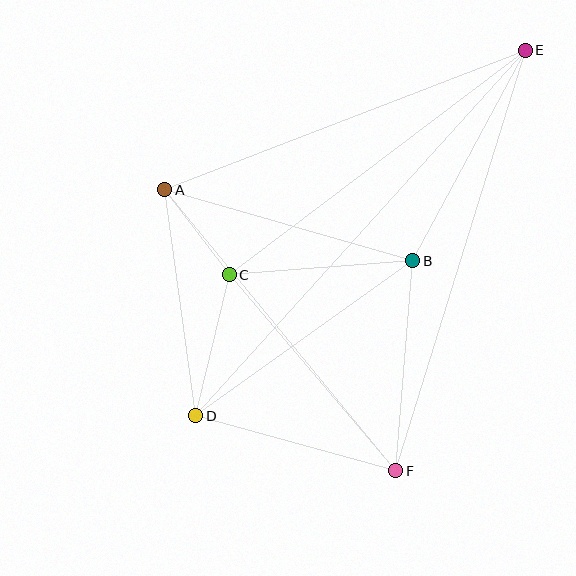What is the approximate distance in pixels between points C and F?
The distance between C and F is approximately 257 pixels.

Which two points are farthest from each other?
Points D and E are farthest from each other.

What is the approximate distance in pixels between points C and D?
The distance between C and D is approximately 145 pixels.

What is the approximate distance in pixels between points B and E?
The distance between B and E is approximately 239 pixels.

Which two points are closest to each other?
Points A and C are closest to each other.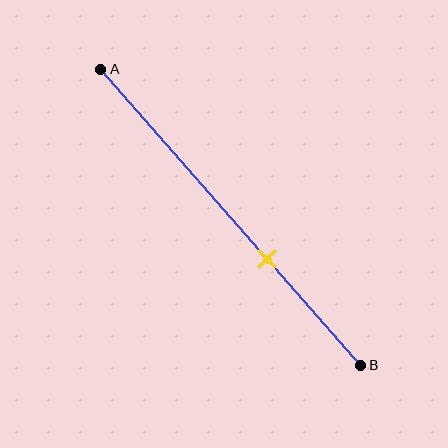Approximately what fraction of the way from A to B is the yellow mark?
The yellow mark is approximately 65% of the way from A to B.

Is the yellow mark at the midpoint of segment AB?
No, the mark is at about 65% from A, not at the 50% midpoint.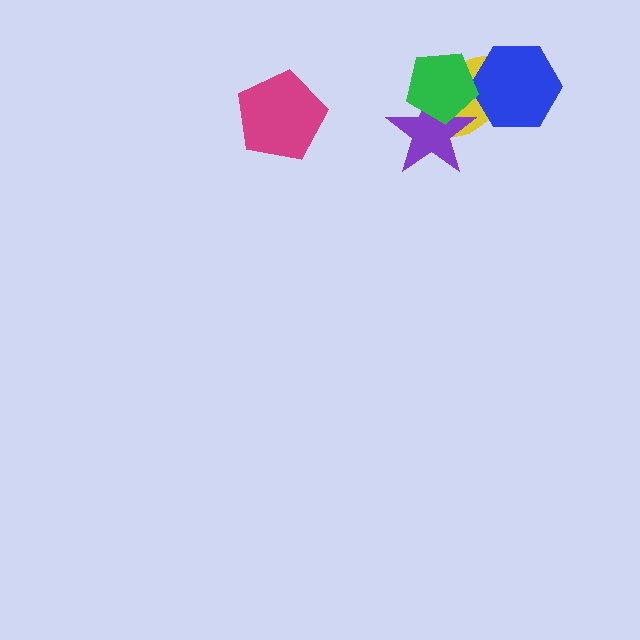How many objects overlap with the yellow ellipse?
3 objects overlap with the yellow ellipse.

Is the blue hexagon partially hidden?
Yes, it is partially covered by another shape.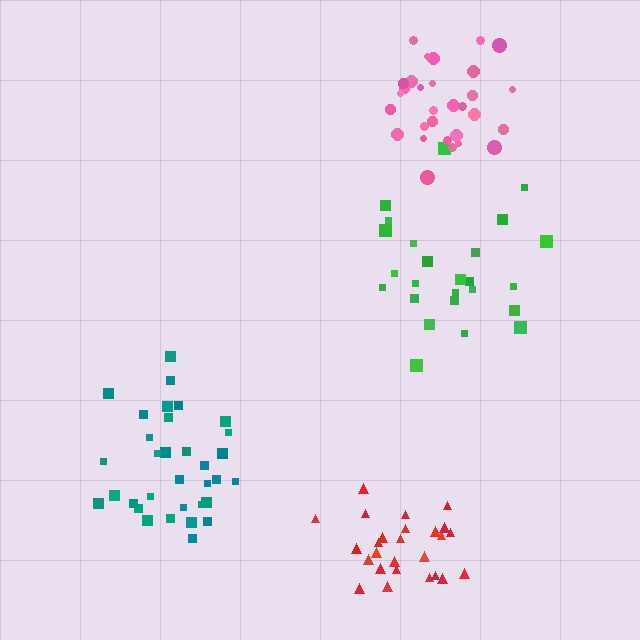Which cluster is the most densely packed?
Red.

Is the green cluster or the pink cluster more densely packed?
Pink.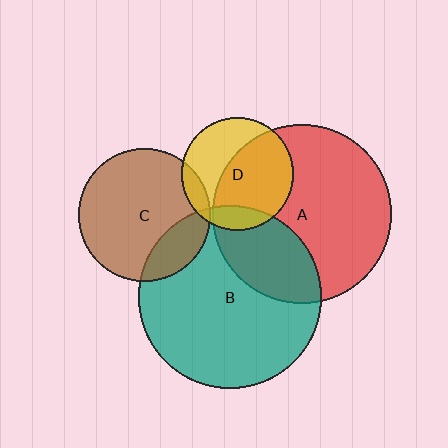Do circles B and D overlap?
Yes.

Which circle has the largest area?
Circle B (teal).